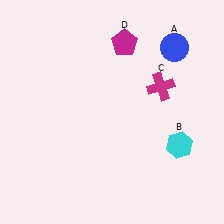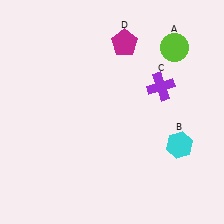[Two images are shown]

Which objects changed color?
A changed from blue to lime. C changed from magenta to purple.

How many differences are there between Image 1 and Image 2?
There are 2 differences between the two images.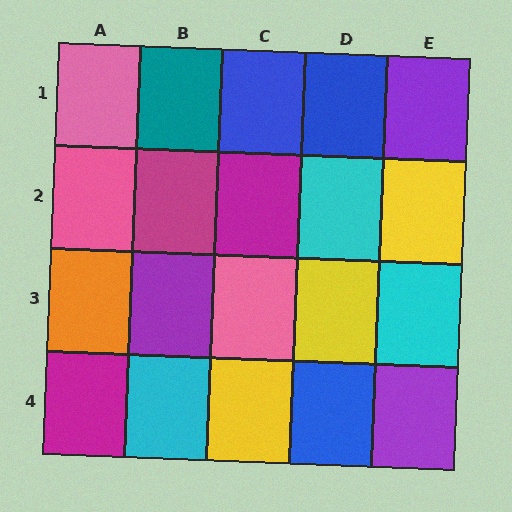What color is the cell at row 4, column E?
Purple.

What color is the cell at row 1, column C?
Blue.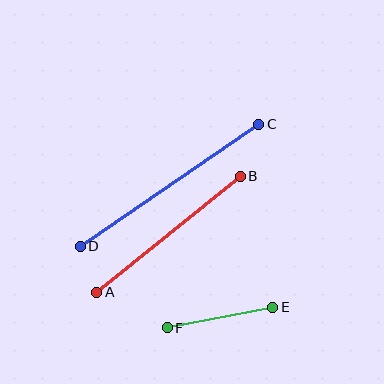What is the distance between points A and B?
The distance is approximately 184 pixels.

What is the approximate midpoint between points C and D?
The midpoint is at approximately (170, 185) pixels.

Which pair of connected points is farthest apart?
Points C and D are farthest apart.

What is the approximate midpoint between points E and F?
The midpoint is at approximately (220, 317) pixels.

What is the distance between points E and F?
The distance is approximately 107 pixels.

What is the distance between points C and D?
The distance is approximately 216 pixels.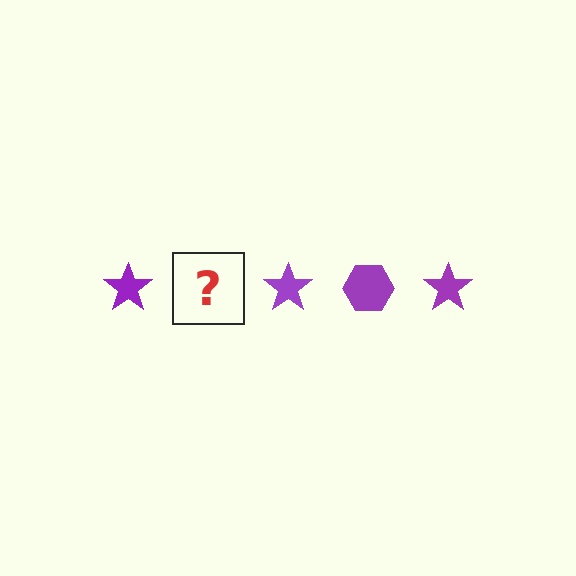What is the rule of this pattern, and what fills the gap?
The rule is that the pattern cycles through star, hexagon shapes in purple. The gap should be filled with a purple hexagon.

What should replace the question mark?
The question mark should be replaced with a purple hexagon.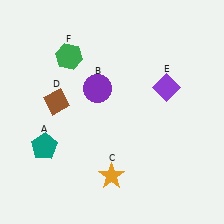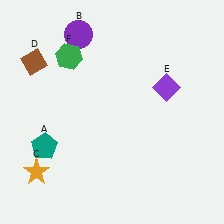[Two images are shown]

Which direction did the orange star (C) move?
The orange star (C) moved left.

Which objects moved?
The objects that moved are: the purple circle (B), the orange star (C), the brown diamond (D).